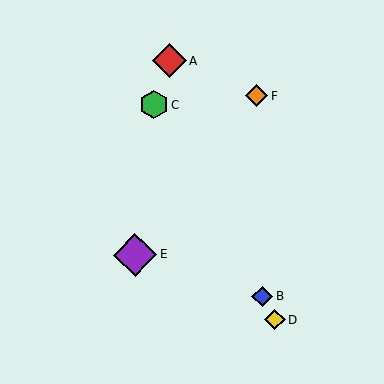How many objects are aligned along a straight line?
3 objects (B, C, D) are aligned along a straight line.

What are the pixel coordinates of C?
Object C is at (154, 105).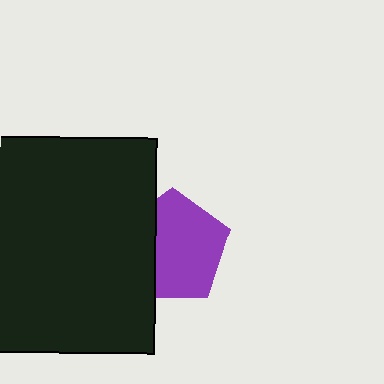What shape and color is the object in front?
The object in front is a black rectangle.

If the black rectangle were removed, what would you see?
You would see the complete purple pentagon.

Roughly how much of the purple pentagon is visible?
Most of it is visible (roughly 68%).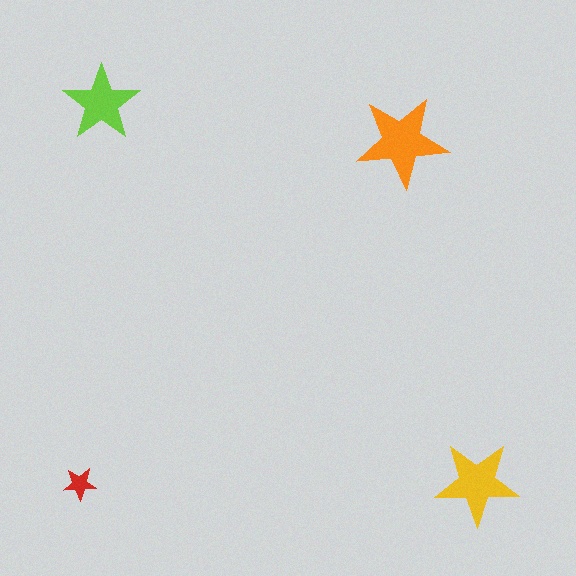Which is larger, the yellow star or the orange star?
The orange one.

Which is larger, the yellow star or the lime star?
The yellow one.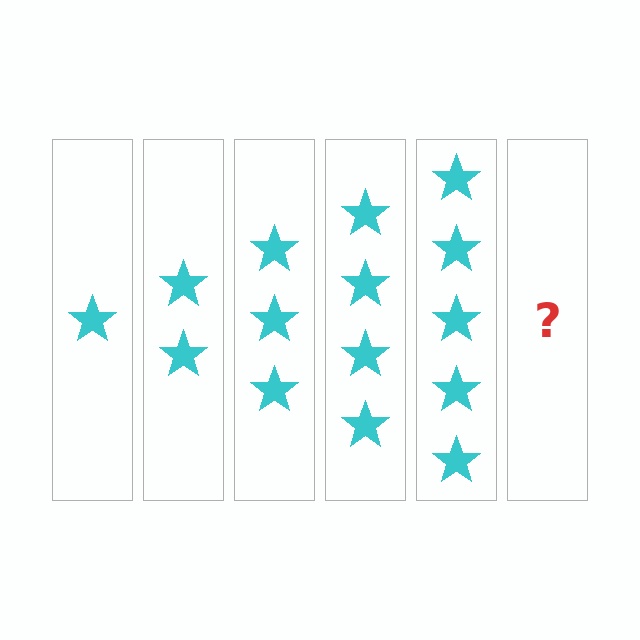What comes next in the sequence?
The next element should be 6 stars.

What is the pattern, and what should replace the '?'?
The pattern is that each step adds one more star. The '?' should be 6 stars.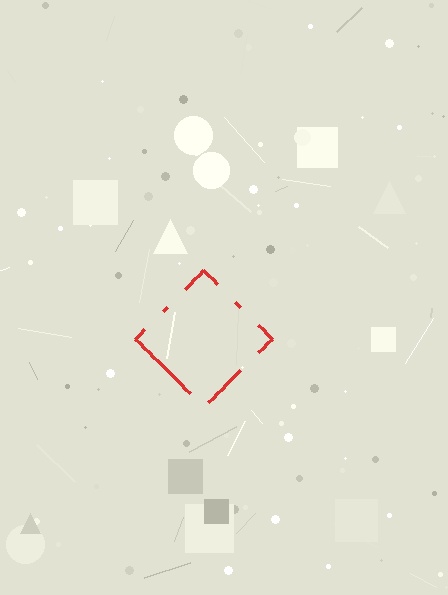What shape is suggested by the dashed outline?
The dashed outline suggests a diamond.